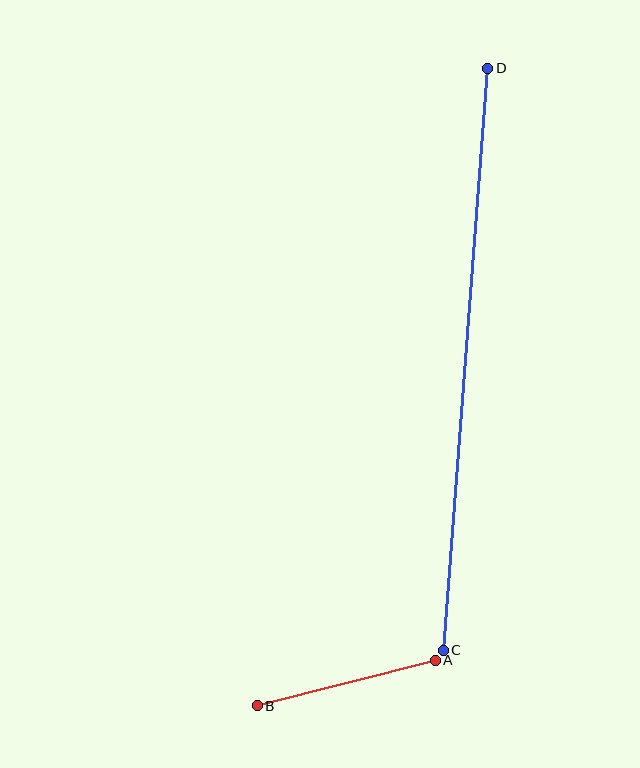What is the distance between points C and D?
The distance is approximately 584 pixels.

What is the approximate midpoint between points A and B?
The midpoint is at approximately (346, 683) pixels.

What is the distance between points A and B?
The distance is approximately 184 pixels.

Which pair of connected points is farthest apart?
Points C and D are farthest apart.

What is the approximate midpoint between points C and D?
The midpoint is at approximately (466, 359) pixels.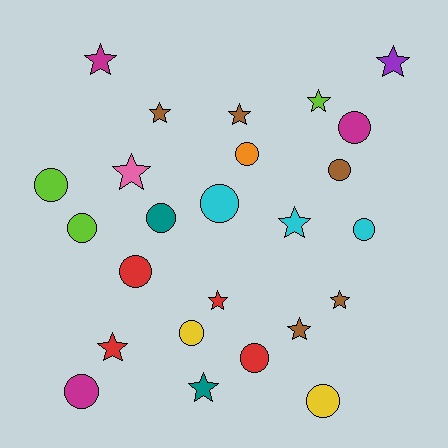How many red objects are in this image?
There are 4 red objects.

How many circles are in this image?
There are 13 circles.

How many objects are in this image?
There are 25 objects.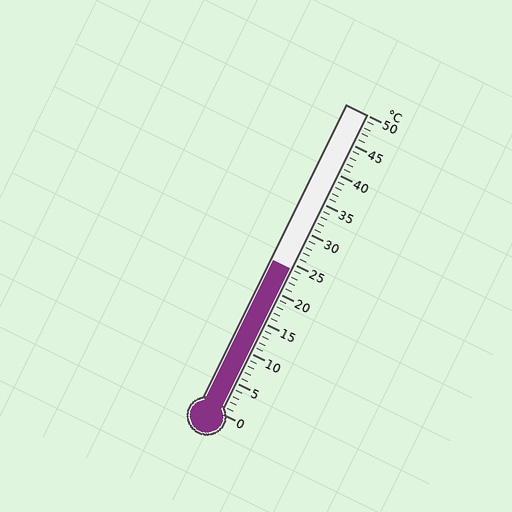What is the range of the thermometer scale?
The thermometer scale ranges from 0°C to 50°C.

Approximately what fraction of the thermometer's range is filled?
The thermometer is filled to approximately 50% of its range.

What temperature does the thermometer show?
The thermometer shows approximately 24°C.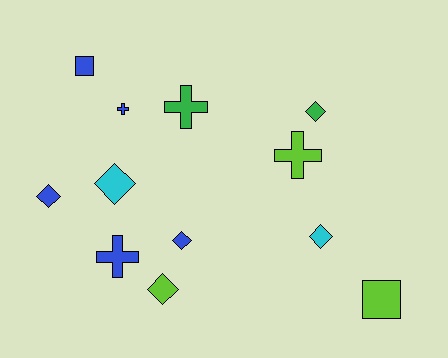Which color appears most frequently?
Blue, with 5 objects.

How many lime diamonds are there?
There is 1 lime diamond.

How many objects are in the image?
There are 12 objects.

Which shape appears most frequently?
Diamond, with 6 objects.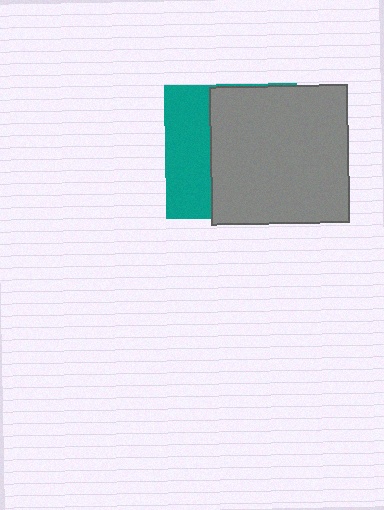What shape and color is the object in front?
The object in front is a gray square.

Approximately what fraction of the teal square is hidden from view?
Roughly 66% of the teal square is hidden behind the gray square.